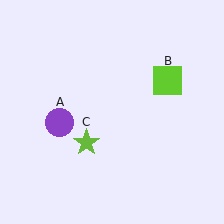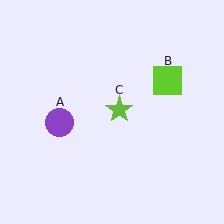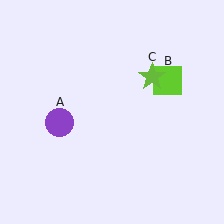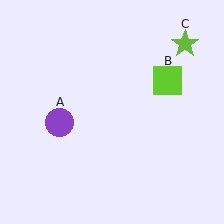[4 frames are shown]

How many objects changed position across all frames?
1 object changed position: lime star (object C).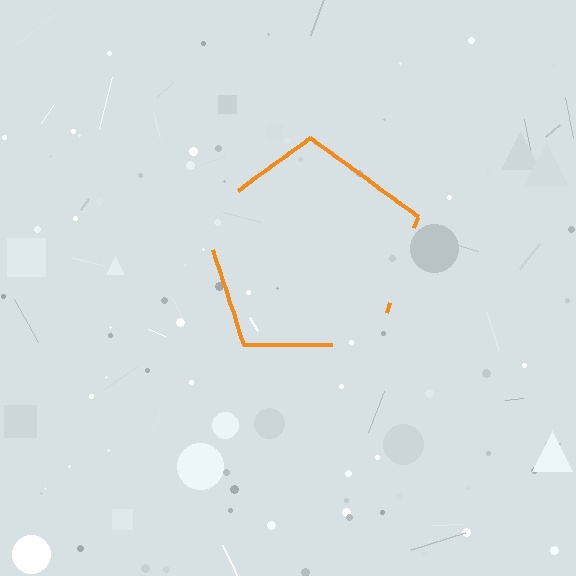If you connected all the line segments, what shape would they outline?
They would outline a pentagon.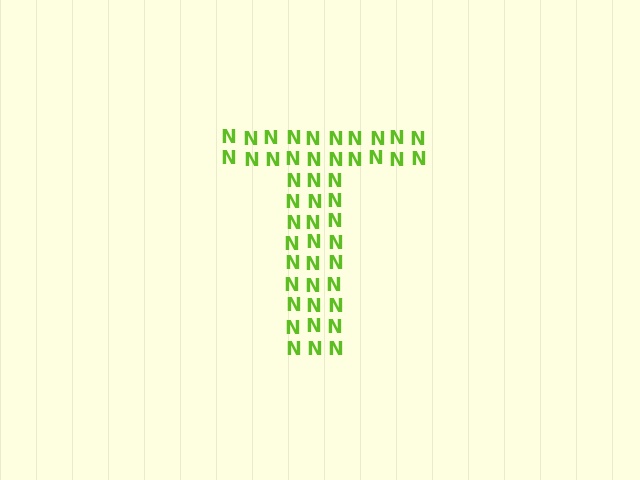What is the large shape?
The large shape is the letter T.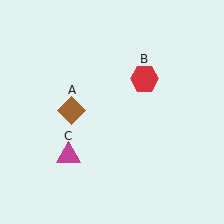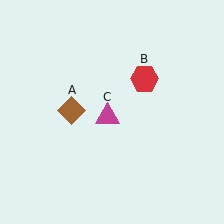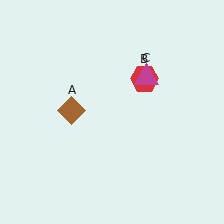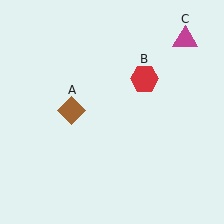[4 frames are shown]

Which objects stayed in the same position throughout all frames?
Brown diamond (object A) and red hexagon (object B) remained stationary.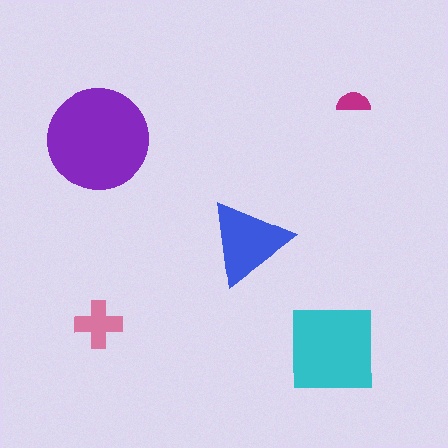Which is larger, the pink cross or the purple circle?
The purple circle.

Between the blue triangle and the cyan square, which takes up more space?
The cyan square.